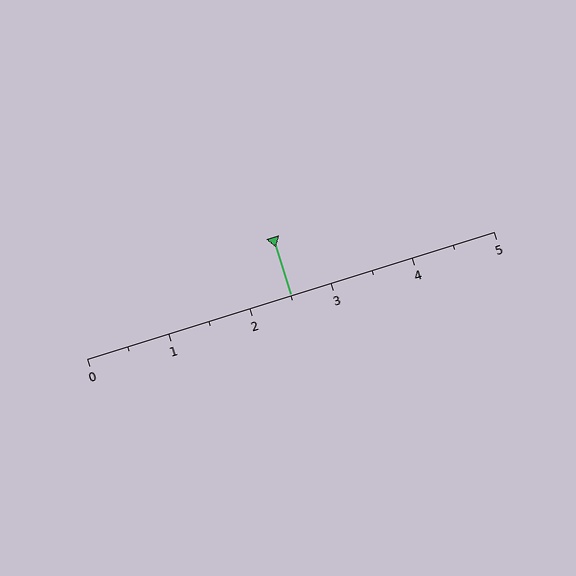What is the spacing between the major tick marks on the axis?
The major ticks are spaced 1 apart.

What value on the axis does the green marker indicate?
The marker indicates approximately 2.5.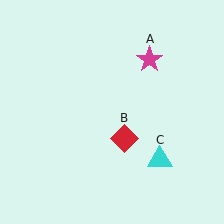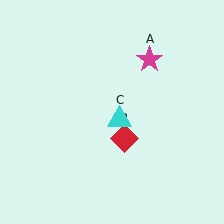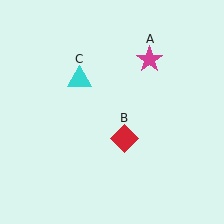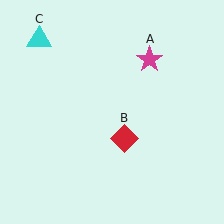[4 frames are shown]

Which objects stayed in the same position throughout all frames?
Magenta star (object A) and red diamond (object B) remained stationary.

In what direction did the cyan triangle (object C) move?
The cyan triangle (object C) moved up and to the left.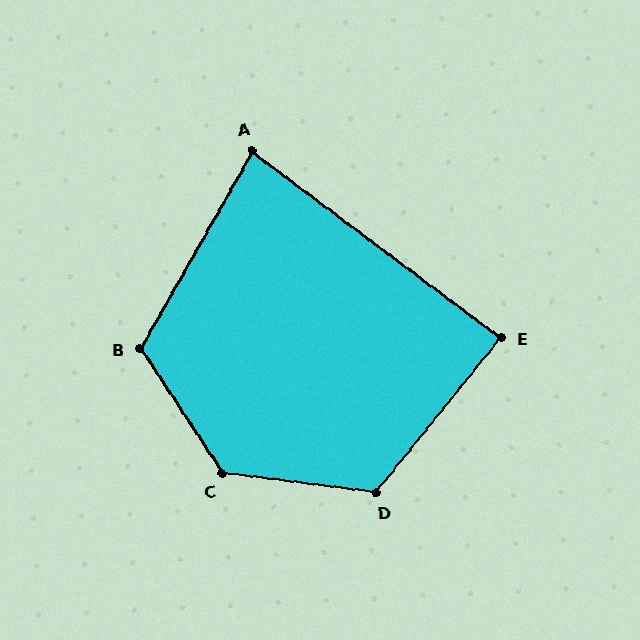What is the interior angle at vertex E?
Approximately 88 degrees (approximately right).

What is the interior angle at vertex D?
Approximately 121 degrees (obtuse).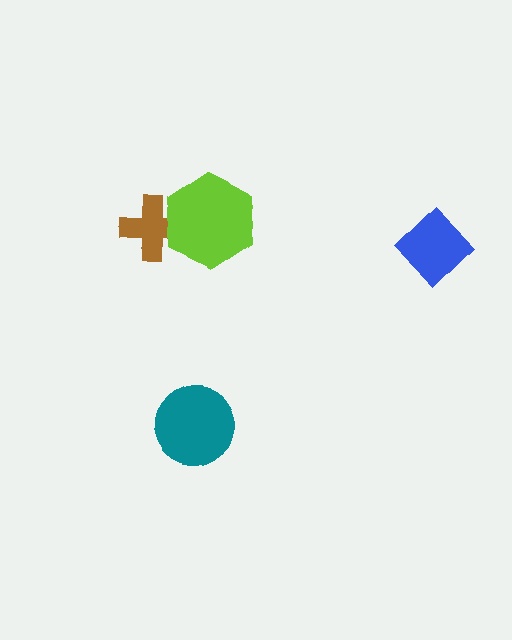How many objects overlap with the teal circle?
0 objects overlap with the teal circle.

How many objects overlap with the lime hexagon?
1 object overlaps with the lime hexagon.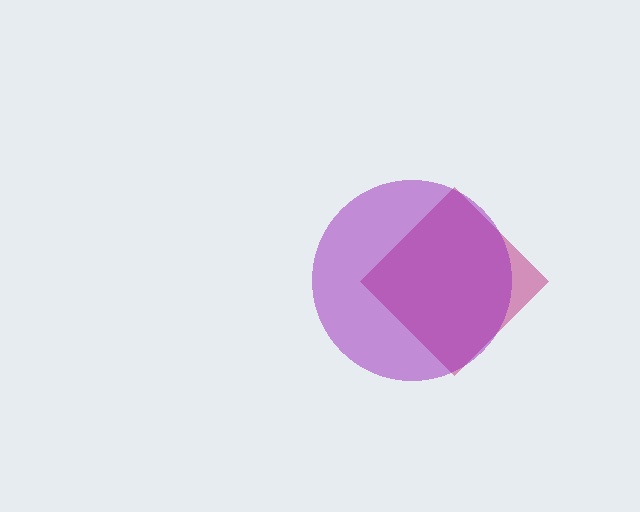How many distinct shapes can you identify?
There are 2 distinct shapes: a magenta diamond, a purple circle.